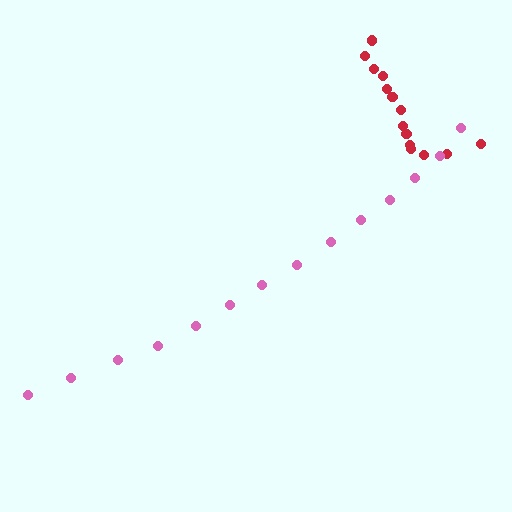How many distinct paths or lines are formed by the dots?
There are 2 distinct paths.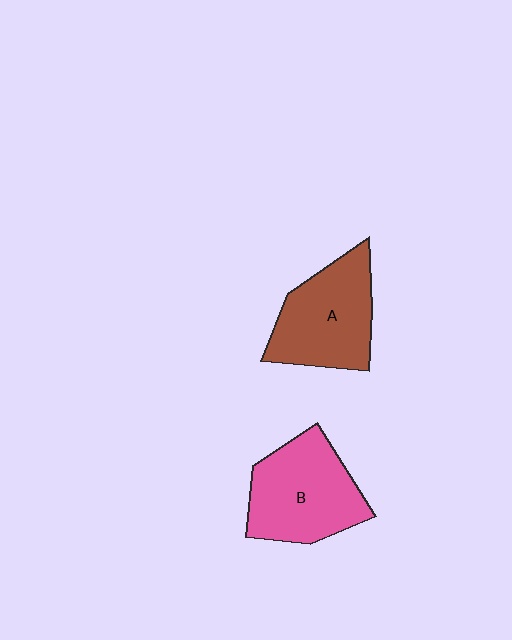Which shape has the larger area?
Shape B (pink).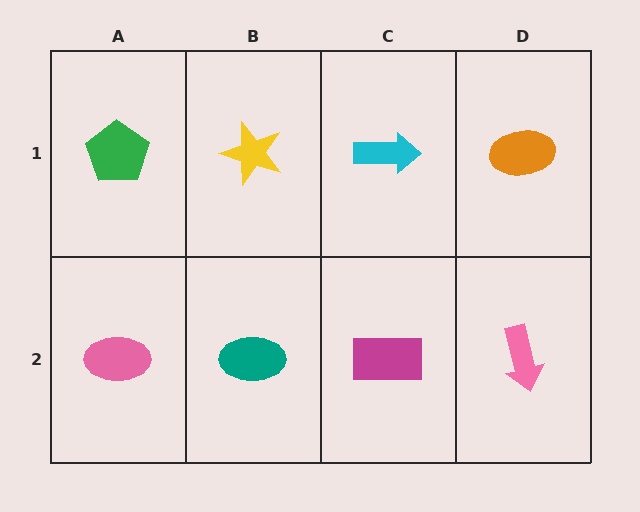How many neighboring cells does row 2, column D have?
2.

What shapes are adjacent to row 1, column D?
A pink arrow (row 2, column D), a cyan arrow (row 1, column C).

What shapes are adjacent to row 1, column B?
A teal ellipse (row 2, column B), a green pentagon (row 1, column A), a cyan arrow (row 1, column C).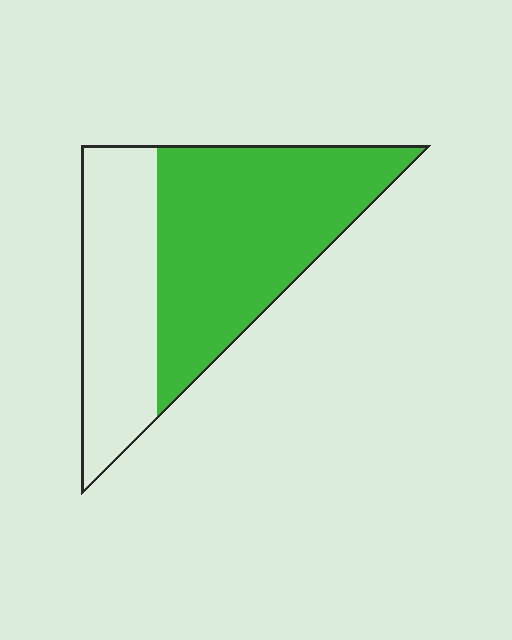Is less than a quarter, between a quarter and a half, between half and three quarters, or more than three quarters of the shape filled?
Between half and three quarters.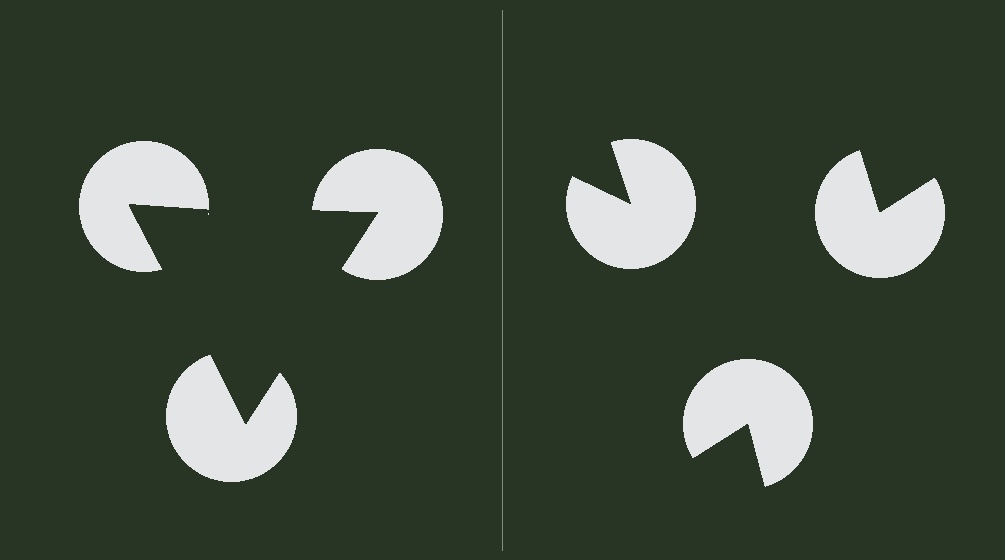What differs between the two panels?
The pac-man discs are positioned identically on both sides; only the wedge orientations differ. On the left they align to a triangle; on the right they are misaligned.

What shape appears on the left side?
An illusory triangle.